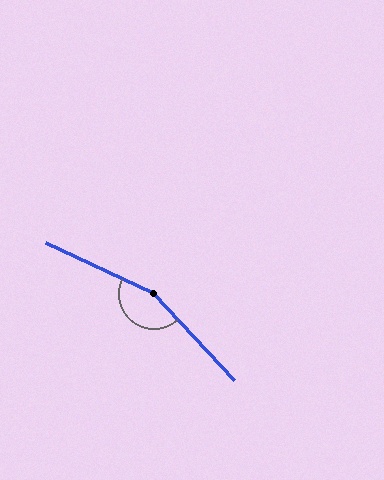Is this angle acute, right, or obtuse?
It is obtuse.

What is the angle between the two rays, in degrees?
Approximately 158 degrees.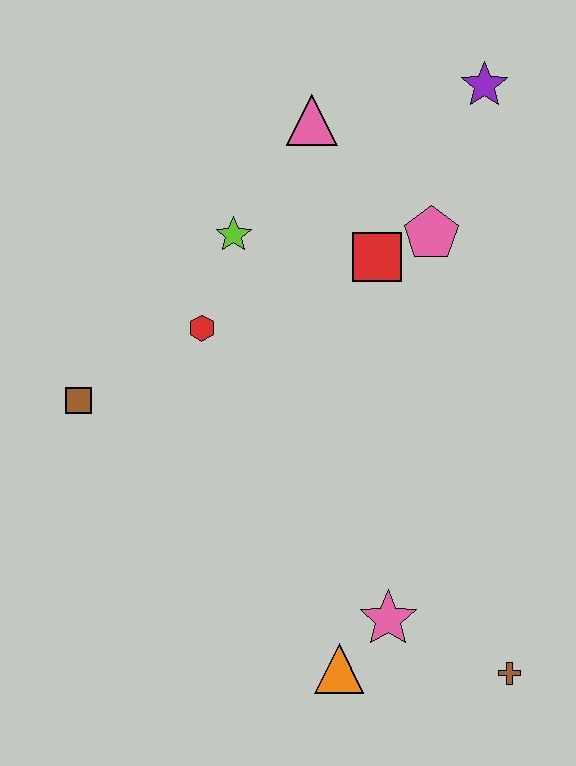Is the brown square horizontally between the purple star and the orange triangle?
No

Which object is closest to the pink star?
The orange triangle is closest to the pink star.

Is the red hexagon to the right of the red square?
No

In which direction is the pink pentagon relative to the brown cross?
The pink pentagon is above the brown cross.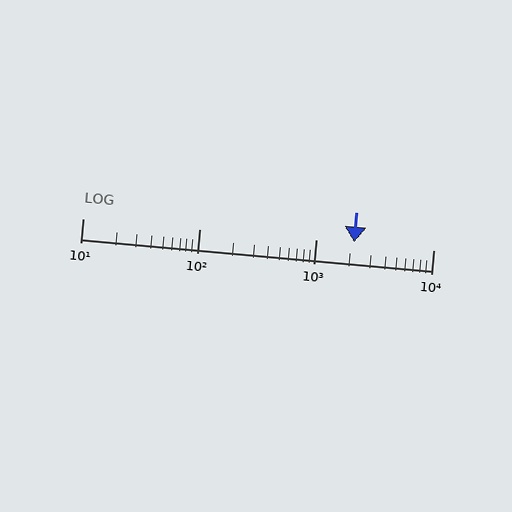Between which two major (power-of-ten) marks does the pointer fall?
The pointer is between 1000 and 10000.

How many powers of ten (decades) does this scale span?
The scale spans 3 decades, from 10 to 10000.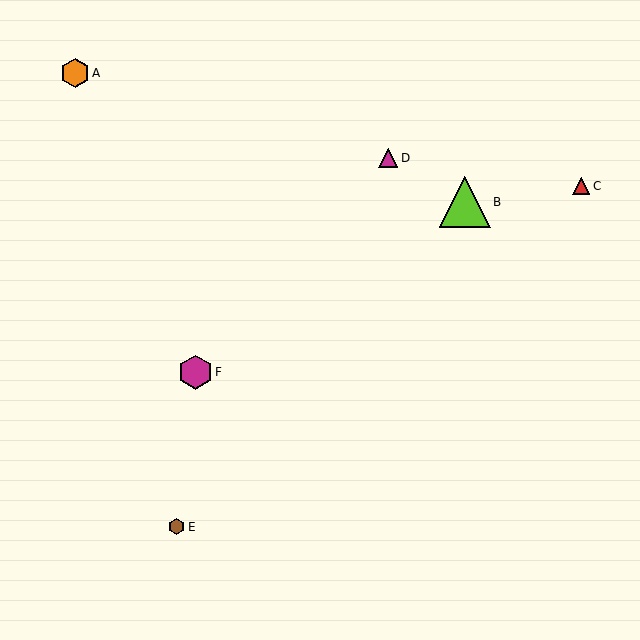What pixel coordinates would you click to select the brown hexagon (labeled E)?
Click at (177, 527) to select the brown hexagon E.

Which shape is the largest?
The lime triangle (labeled B) is the largest.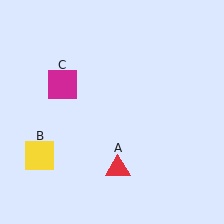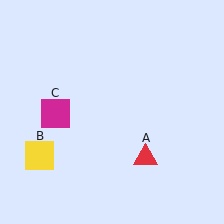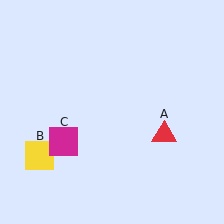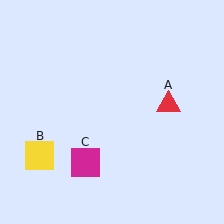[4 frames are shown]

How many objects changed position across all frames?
2 objects changed position: red triangle (object A), magenta square (object C).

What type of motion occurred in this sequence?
The red triangle (object A), magenta square (object C) rotated counterclockwise around the center of the scene.